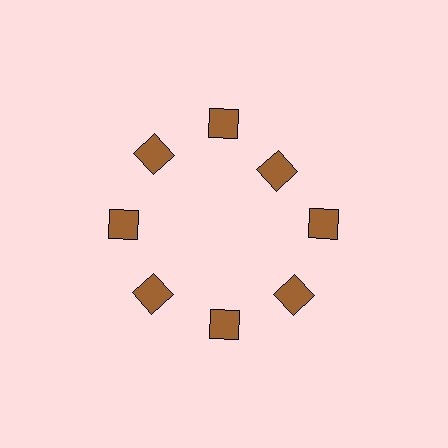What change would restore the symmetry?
The symmetry would be restored by moving it outward, back onto the ring so that all 8 squares sit at equal angles and equal distance from the center.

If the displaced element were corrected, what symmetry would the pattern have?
It would have 8-fold rotational symmetry — the pattern would map onto itself every 45 degrees.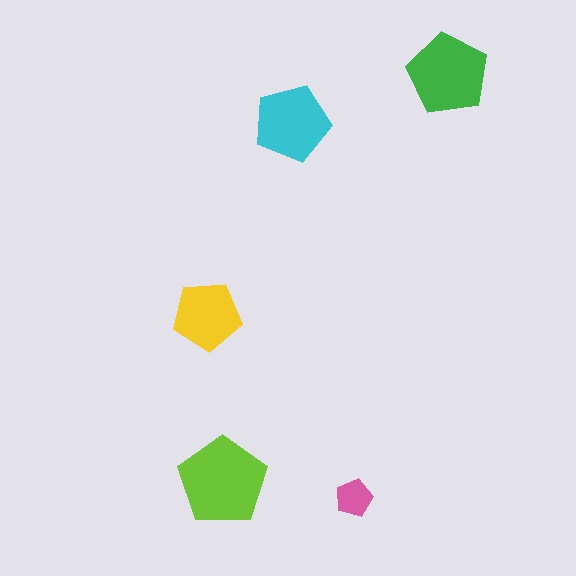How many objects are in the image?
There are 5 objects in the image.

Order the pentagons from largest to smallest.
the lime one, the green one, the cyan one, the yellow one, the pink one.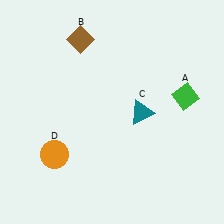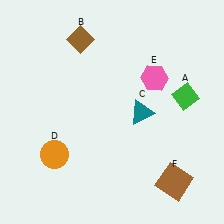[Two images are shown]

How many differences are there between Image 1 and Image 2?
There are 2 differences between the two images.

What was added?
A pink hexagon (E), a brown square (F) were added in Image 2.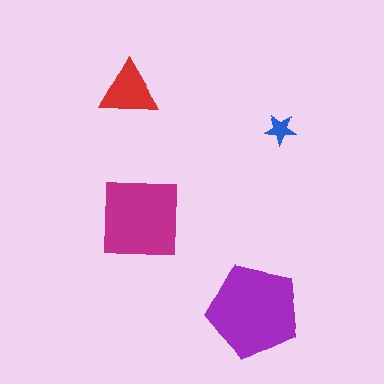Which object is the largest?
The purple pentagon.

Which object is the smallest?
The blue star.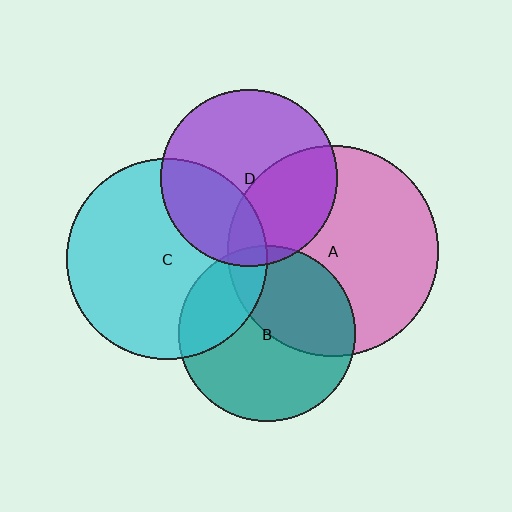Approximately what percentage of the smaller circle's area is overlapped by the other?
Approximately 10%.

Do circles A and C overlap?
Yes.